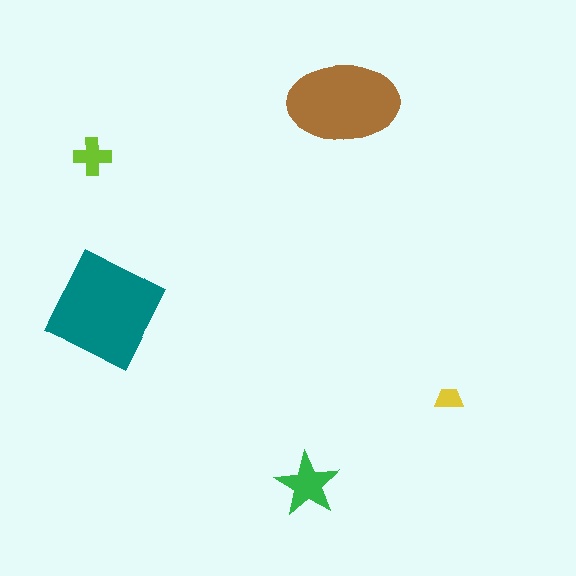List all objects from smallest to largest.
The yellow trapezoid, the lime cross, the green star, the brown ellipse, the teal square.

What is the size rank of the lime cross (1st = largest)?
4th.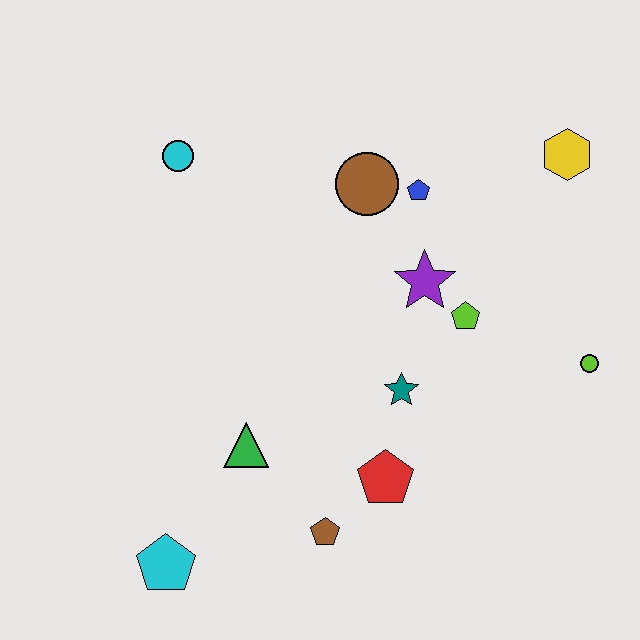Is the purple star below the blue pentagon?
Yes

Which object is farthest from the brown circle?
The cyan pentagon is farthest from the brown circle.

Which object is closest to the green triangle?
The brown pentagon is closest to the green triangle.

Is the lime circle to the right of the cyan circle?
Yes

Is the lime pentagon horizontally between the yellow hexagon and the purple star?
Yes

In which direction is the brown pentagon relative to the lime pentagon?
The brown pentagon is below the lime pentagon.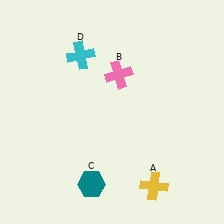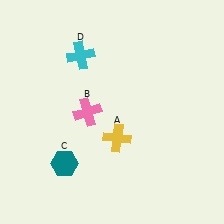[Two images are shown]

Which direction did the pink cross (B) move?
The pink cross (B) moved down.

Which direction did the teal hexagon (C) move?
The teal hexagon (C) moved left.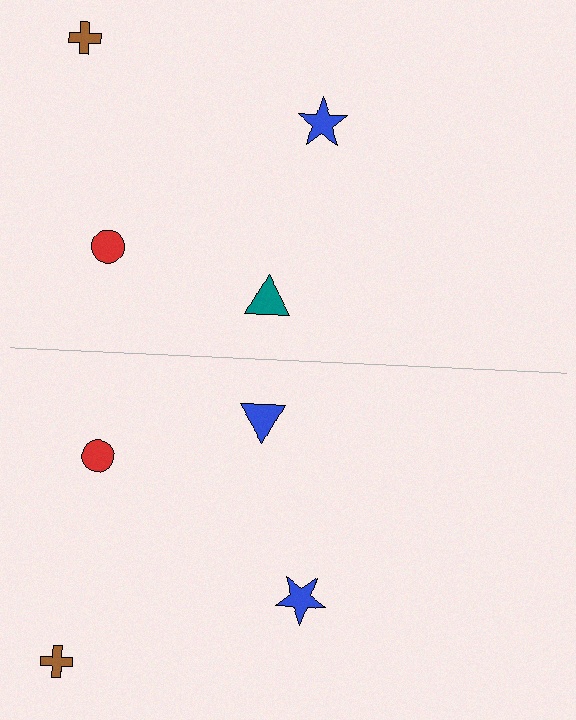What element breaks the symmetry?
The blue triangle on the bottom side breaks the symmetry — its mirror counterpart is teal.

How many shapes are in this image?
There are 8 shapes in this image.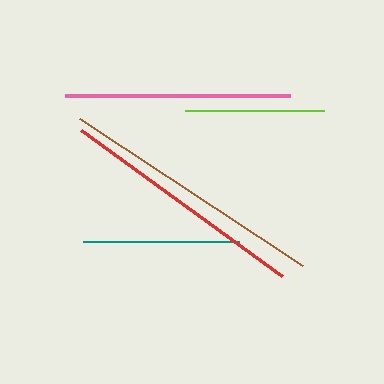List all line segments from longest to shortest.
From longest to shortest: brown, red, pink, teal, lime.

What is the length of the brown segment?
The brown segment is approximately 266 pixels long.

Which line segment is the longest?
The brown line is the longest at approximately 266 pixels.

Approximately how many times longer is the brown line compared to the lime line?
The brown line is approximately 1.9 times the length of the lime line.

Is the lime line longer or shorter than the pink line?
The pink line is longer than the lime line.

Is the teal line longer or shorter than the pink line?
The pink line is longer than the teal line.